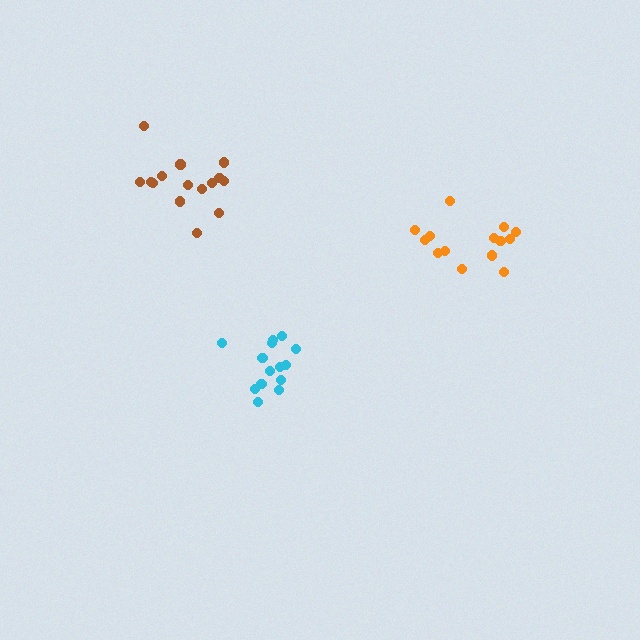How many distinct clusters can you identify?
There are 3 distinct clusters.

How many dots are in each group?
Group 1: 14 dots, Group 2: 15 dots, Group 3: 14 dots (43 total).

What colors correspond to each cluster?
The clusters are colored: cyan, brown, orange.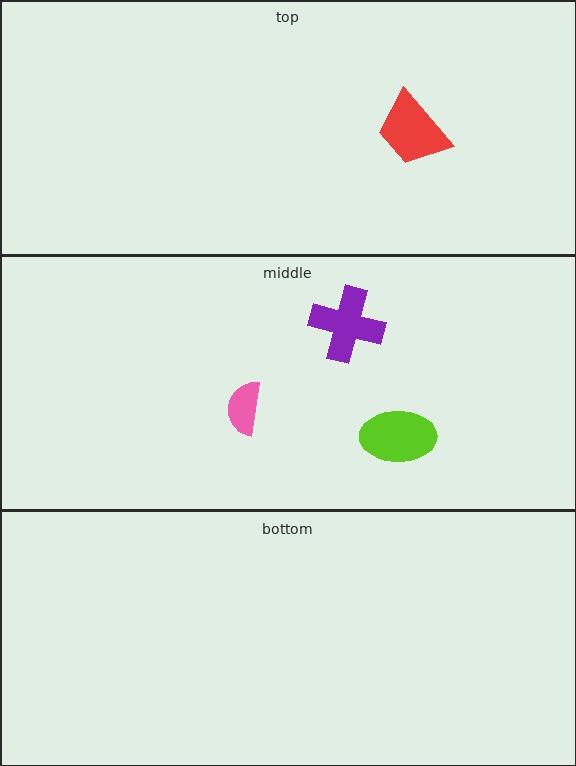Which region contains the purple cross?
The middle region.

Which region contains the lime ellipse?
The middle region.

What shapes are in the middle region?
The lime ellipse, the purple cross, the pink semicircle.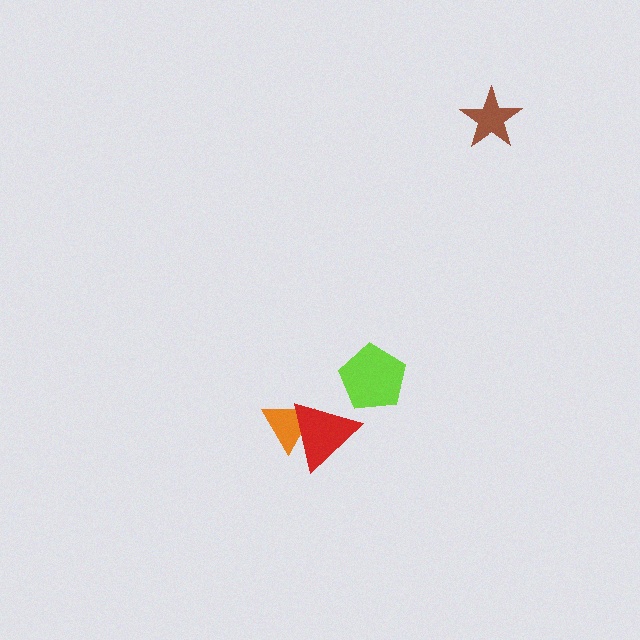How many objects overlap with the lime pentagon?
0 objects overlap with the lime pentagon.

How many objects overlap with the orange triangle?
1 object overlaps with the orange triangle.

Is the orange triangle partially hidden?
Yes, it is partially covered by another shape.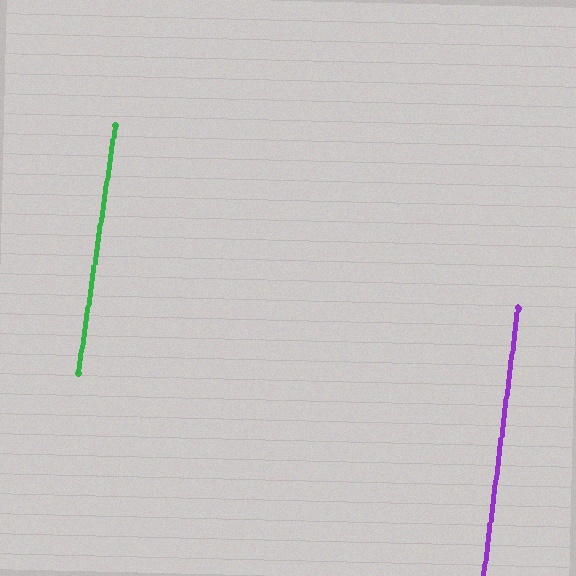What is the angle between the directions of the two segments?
Approximately 1 degree.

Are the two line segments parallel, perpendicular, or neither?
Parallel — their directions differ by only 1.2°.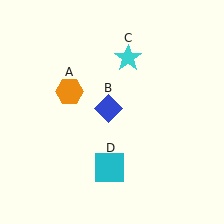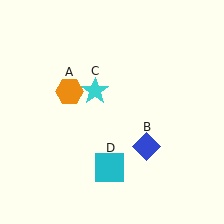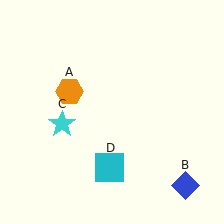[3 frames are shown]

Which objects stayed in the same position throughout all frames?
Orange hexagon (object A) and cyan square (object D) remained stationary.